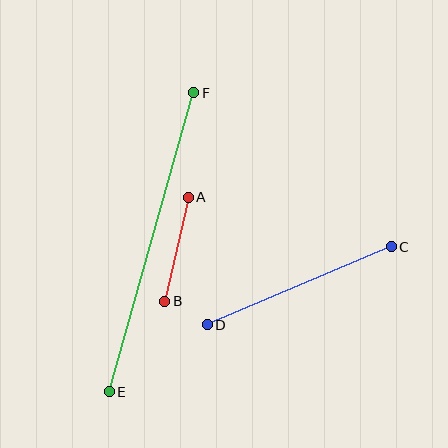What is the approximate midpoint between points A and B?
The midpoint is at approximately (176, 249) pixels.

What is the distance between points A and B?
The distance is approximately 106 pixels.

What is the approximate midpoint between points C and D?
The midpoint is at approximately (299, 286) pixels.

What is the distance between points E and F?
The distance is approximately 310 pixels.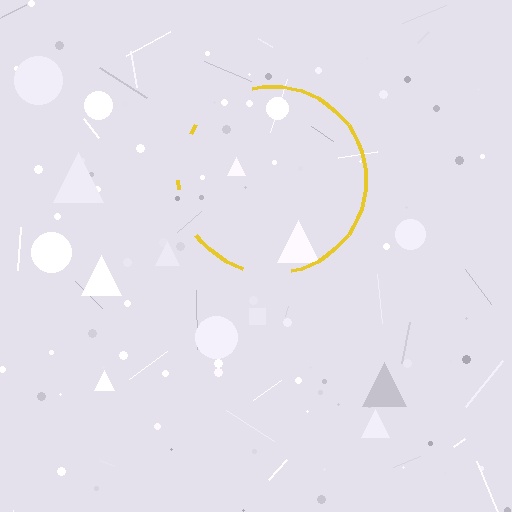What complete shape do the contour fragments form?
The contour fragments form a circle.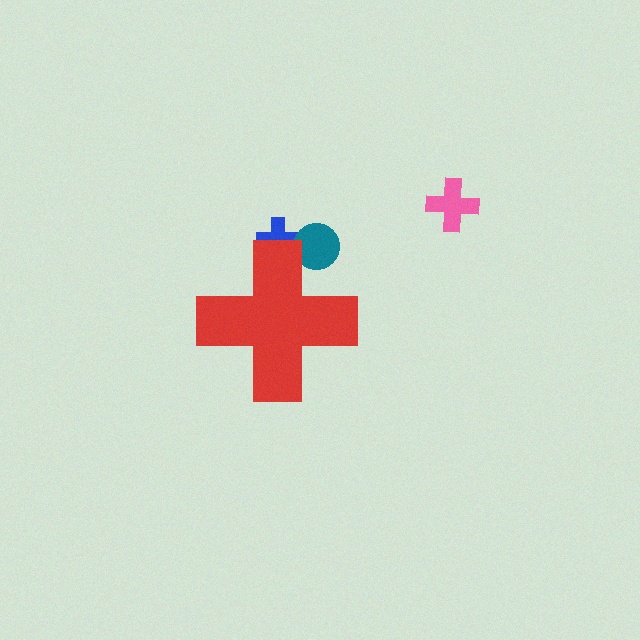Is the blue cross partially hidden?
Yes, the blue cross is partially hidden behind the red cross.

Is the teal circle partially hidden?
Yes, the teal circle is partially hidden behind the red cross.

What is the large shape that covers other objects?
A red cross.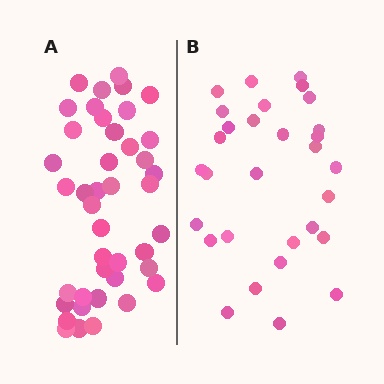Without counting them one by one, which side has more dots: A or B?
Region A (the left region) has more dots.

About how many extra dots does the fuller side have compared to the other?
Region A has roughly 12 or so more dots than region B.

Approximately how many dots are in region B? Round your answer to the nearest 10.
About 30 dots.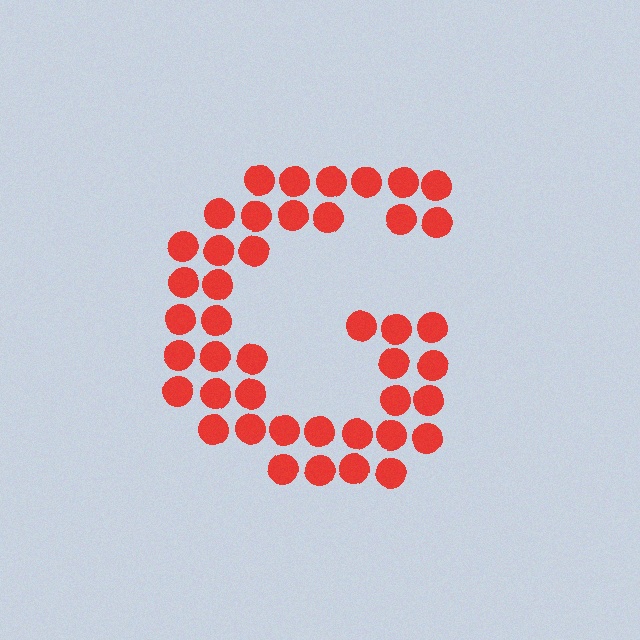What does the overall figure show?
The overall figure shows the letter G.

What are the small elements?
The small elements are circles.